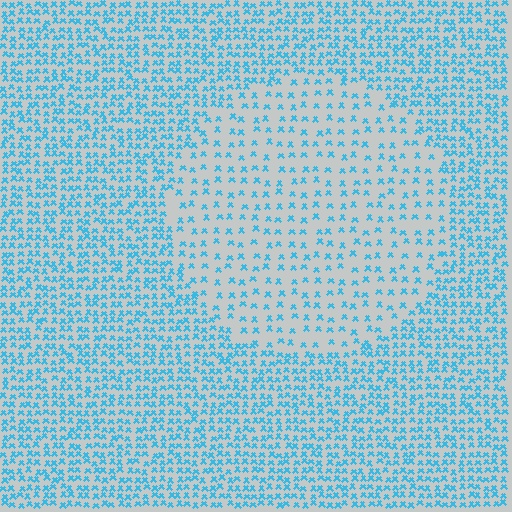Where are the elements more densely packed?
The elements are more densely packed outside the circle boundary.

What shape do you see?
I see a circle.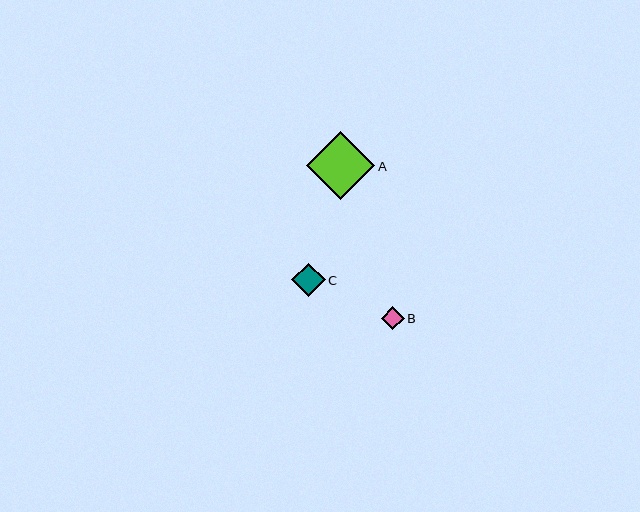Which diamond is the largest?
Diamond A is the largest with a size of approximately 69 pixels.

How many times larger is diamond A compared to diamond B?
Diamond A is approximately 3.0 times the size of diamond B.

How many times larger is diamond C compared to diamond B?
Diamond C is approximately 1.5 times the size of diamond B.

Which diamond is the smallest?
Diamond B is the smallest with a size of approximately 23 pixels.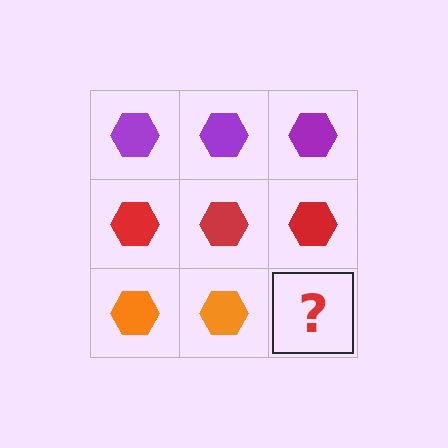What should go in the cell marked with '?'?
The missing cell should contain an orange hexagon.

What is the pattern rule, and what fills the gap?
The rule is that each row has a consistent color. The gap should be filled with an orange hexagon.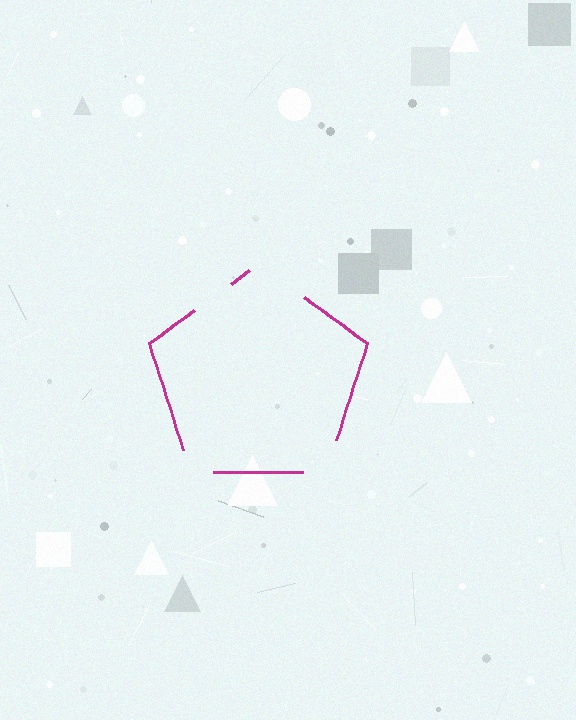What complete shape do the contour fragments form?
The contour fragments form a pentagon.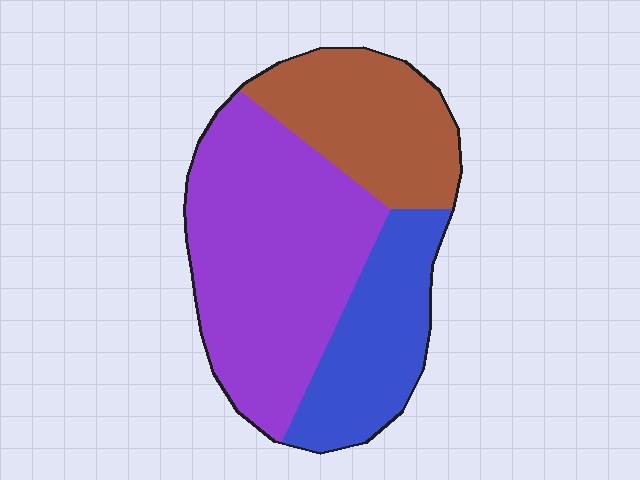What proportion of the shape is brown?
Brown covers about 25% of the shape.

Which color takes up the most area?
Purple, at roughly 50%.